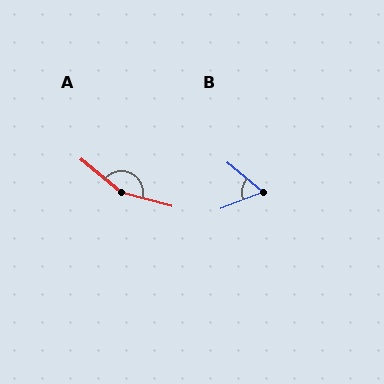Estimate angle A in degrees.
Approximately 155 degrees.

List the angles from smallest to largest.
B (60°), A (155°).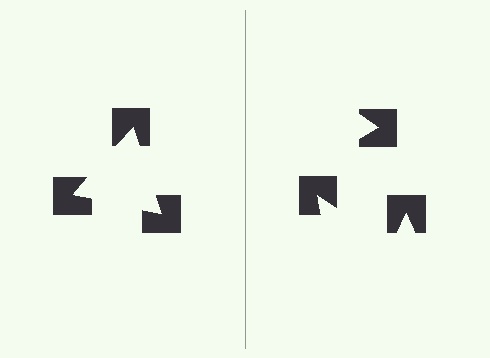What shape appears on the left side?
An illusory triangle.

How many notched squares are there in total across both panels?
6 — 3 on each side.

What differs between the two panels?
The notched squares are positioned identically on both sides; only the wedge orientations differ. On the left they align to a triangle; on the right they are misaligned.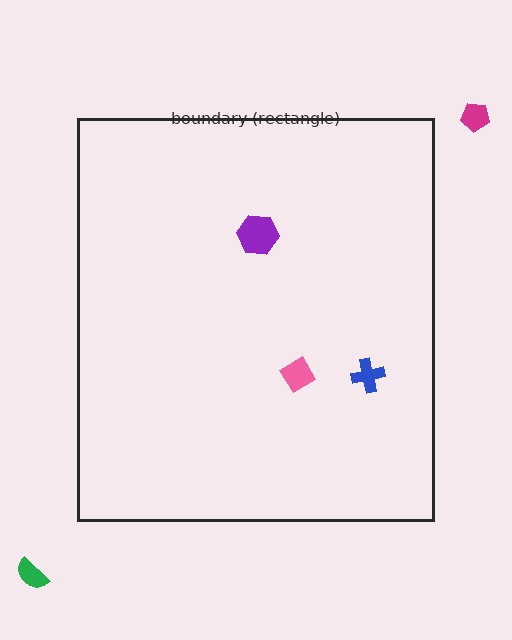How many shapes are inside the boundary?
3 inside, 2 outside.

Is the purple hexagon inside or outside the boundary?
Inside.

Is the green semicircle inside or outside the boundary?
Outside.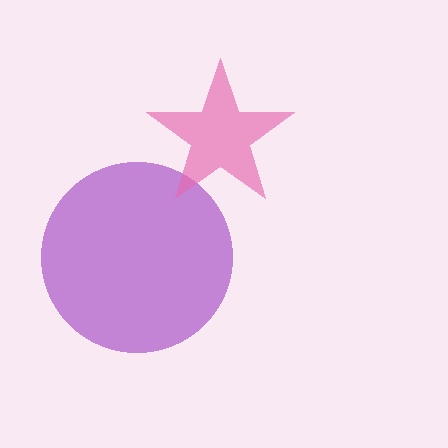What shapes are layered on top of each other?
The layered shapes are: a purple circle, a pink star.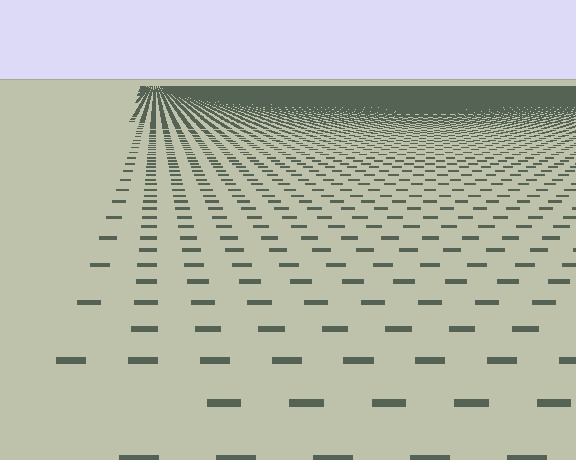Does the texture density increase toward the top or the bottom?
Density increases toward the top.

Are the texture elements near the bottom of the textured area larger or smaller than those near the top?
Larger. Near the bottom, elements are closer to the viewer and appear at a bigger on-screen size.